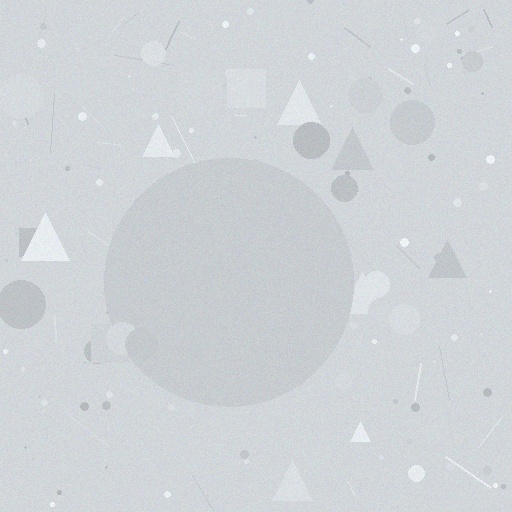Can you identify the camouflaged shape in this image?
The camouflaged shape is a circle.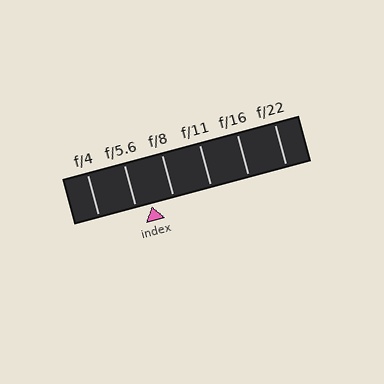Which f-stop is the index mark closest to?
The index mark is closest to f/5.6.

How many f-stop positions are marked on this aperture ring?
There are 6 f-stop positions marked.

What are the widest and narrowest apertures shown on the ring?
The widest aperture shown is f/4 and the narrowest is f/22.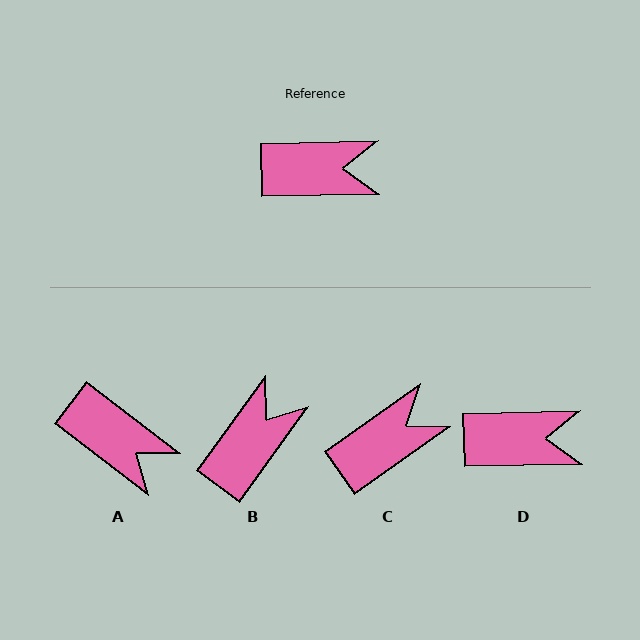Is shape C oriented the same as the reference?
No, it is off by about 34 degrees.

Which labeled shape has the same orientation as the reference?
D.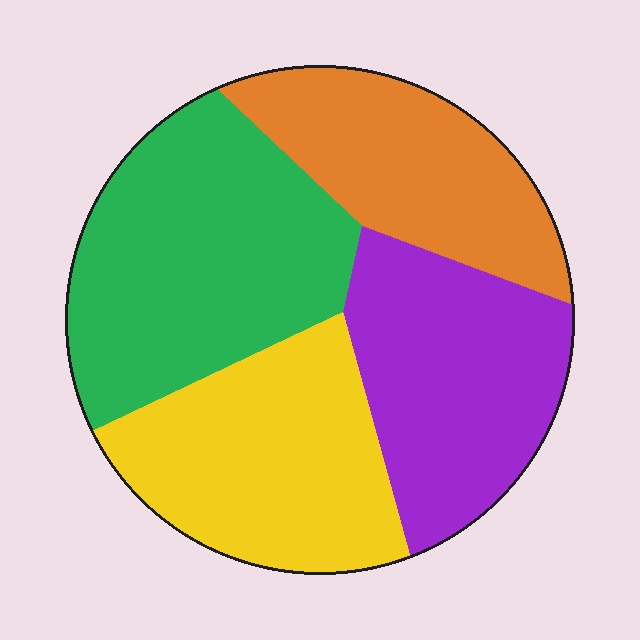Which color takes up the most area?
Green, at roughly 30%.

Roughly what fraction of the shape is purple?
Purple covers 24% of the shape.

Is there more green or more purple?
Green.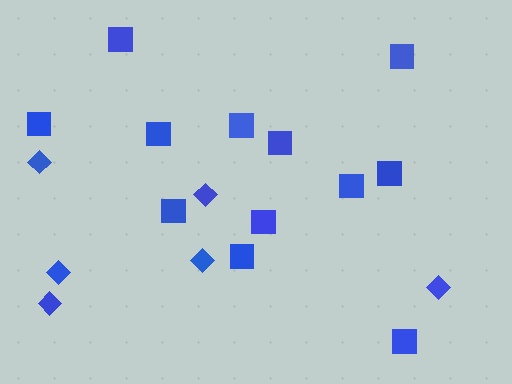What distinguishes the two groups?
There are 2 groups: one group of squares (12) and one group of diamonds (6).